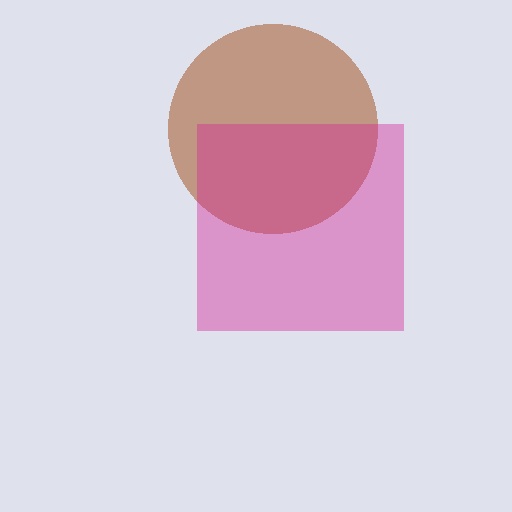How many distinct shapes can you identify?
There are 2 distinct shapes: a brown circle, a magenta square.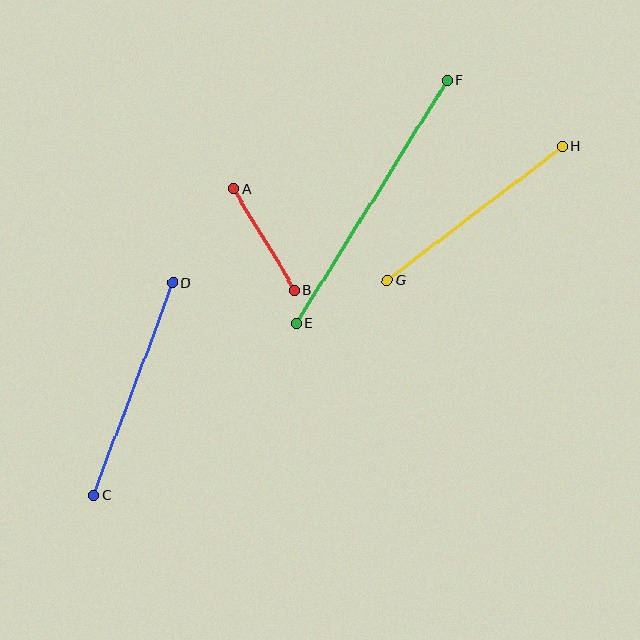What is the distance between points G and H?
The distance is approximately 220 pixels.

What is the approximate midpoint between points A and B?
The midpoint is at approximately (264, 239) pixels.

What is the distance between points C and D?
The distance is approximately 227 pixels.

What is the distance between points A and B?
The distance is approximately 118 pixels.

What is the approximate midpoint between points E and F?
The midpoint is at approximately (372, 202) pixels.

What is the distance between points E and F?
The distance is approximately 286 pixels.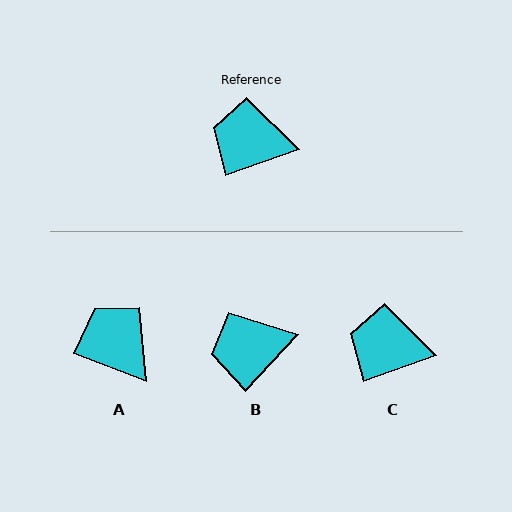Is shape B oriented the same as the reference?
No, it is off by about 27 degrees.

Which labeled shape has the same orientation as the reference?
C.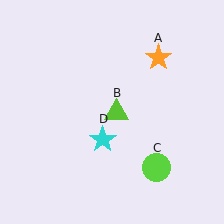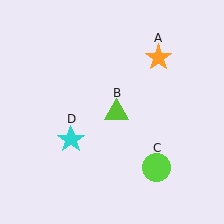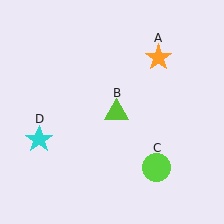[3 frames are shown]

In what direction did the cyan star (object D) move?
The cyan star (object D) moved left.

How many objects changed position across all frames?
1 object changed position: cyan star (object D).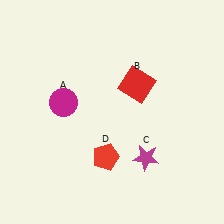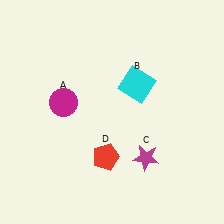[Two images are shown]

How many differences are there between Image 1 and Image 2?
There is 1 difference between the two images.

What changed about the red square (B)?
In Image 1, B is red. In Image 2, it changed to cyan.